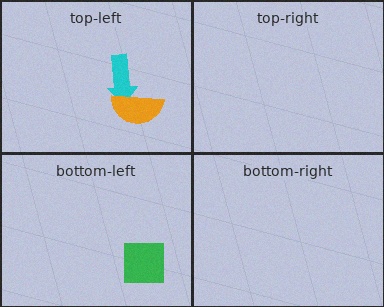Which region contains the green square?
The bottom-left region.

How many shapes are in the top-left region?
2.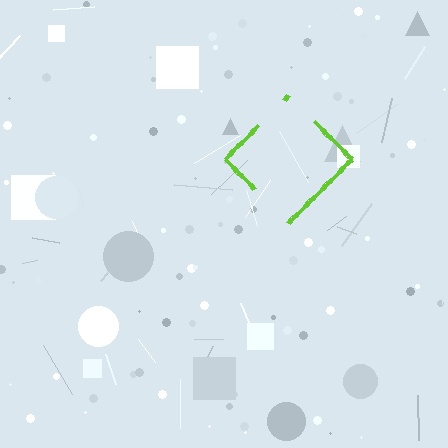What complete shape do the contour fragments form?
The contour fragments form a diamond.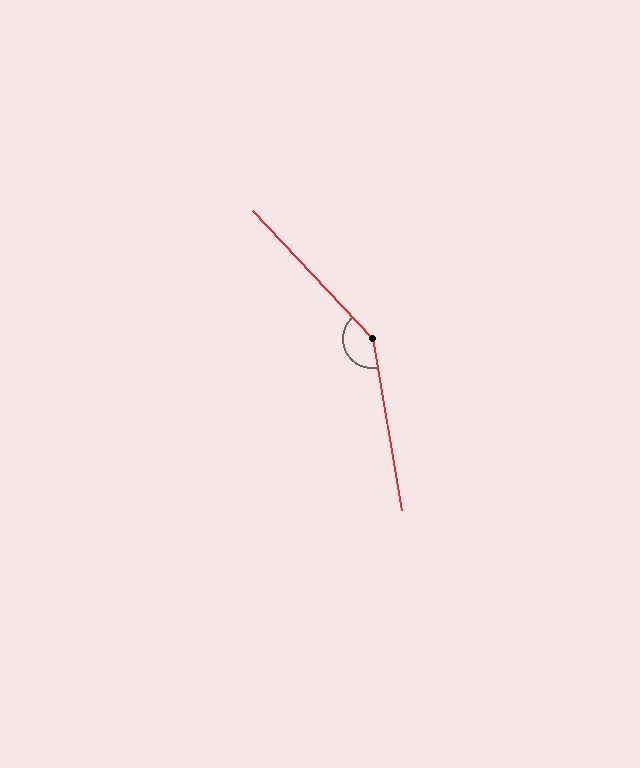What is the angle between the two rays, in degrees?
Approximately 147 degrees.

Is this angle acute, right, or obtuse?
It is obtuse.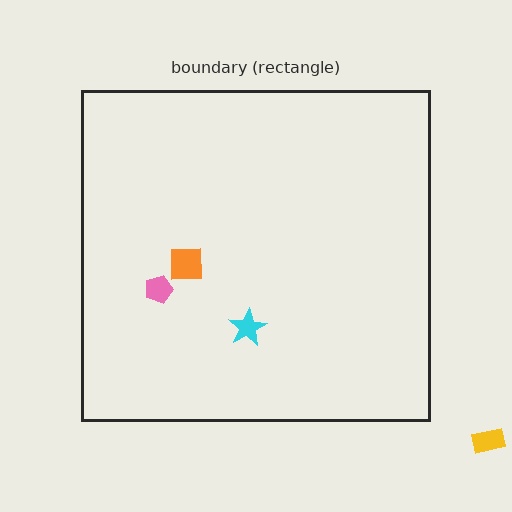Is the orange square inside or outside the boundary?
Inside.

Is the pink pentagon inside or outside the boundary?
Inside.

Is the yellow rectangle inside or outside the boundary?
Outside.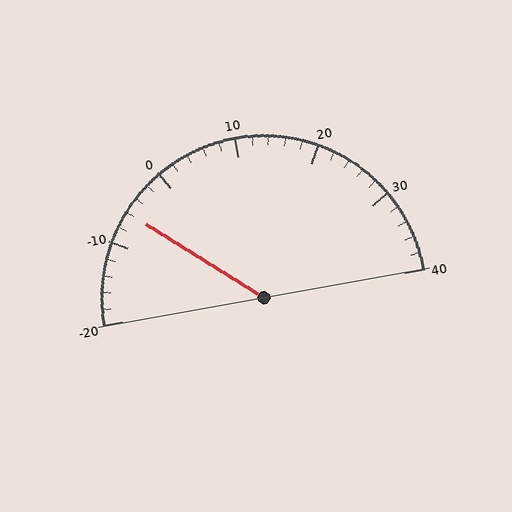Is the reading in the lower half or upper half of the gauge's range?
The reading is in the lower half of the range (-20 to 40).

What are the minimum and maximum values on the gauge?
The gauge ranges from -20 to 40.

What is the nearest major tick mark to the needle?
The nearest major tick mark is -10.